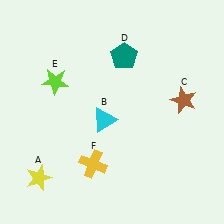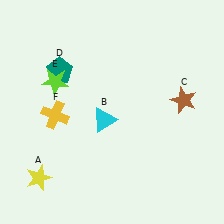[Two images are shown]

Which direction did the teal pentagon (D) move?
The teal pentagon (D) moved left.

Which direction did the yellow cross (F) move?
The yellow cross (F) moved up.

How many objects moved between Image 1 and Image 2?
2 objects moved between the two images.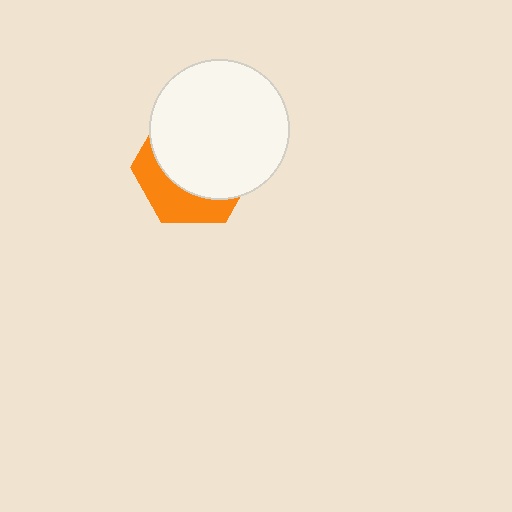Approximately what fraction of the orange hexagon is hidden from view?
Roughly 66% of the orange hexagon is hidden behind the white circle.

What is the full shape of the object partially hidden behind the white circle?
The partially hidden object is an orange hexagon.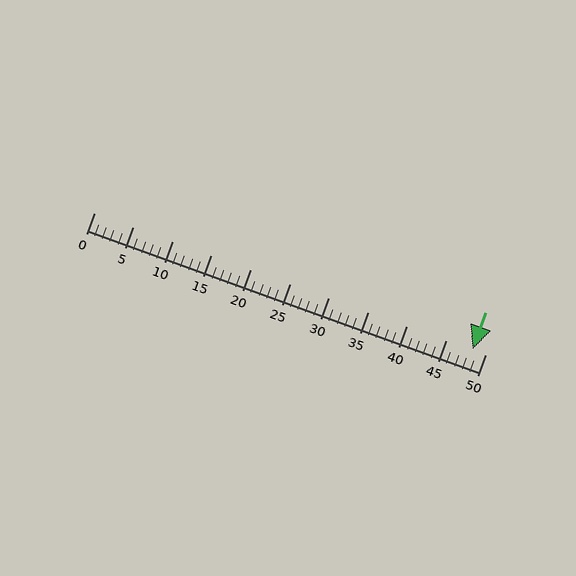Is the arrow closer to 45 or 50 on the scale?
The arrow is closer to 50.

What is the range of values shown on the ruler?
The ruler shows values from 0 to 50.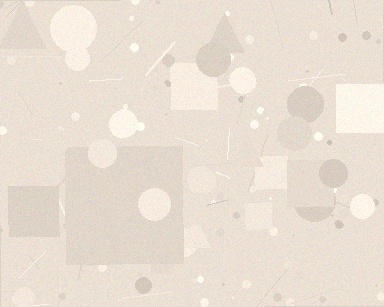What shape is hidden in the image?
A square is hidden in the image.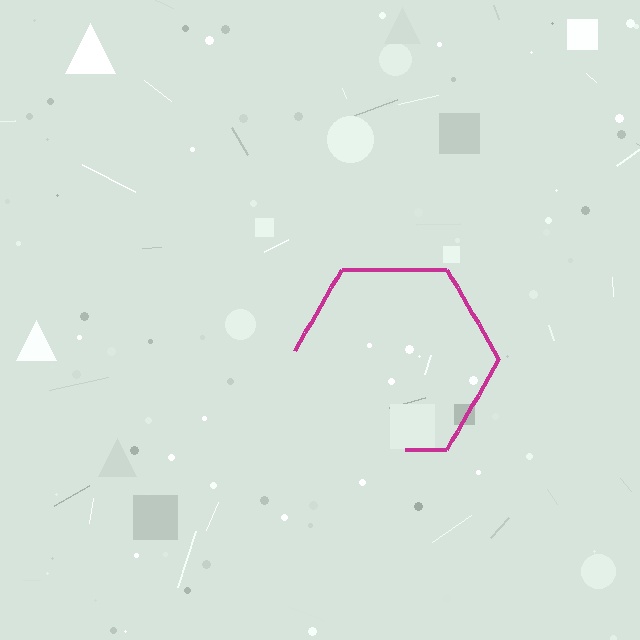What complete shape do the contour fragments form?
The contour fragments form a hexagon.